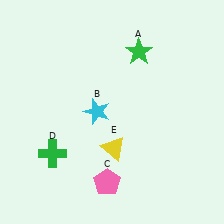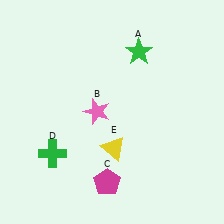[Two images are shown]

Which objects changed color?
B changed from cyan to pink. C changed from pink to magenta.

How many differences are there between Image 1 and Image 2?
There are 2 differences between the two images.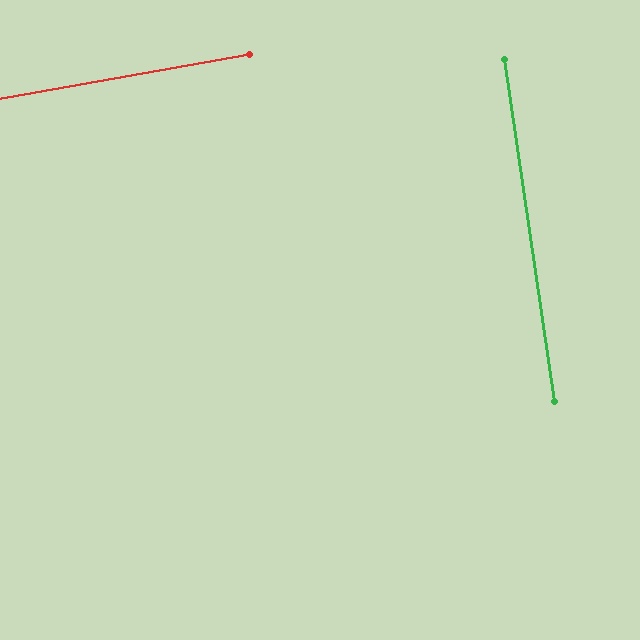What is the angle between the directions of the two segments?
Approximately 88 degrees.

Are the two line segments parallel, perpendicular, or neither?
Perpendicular — they meet at approximately 88°.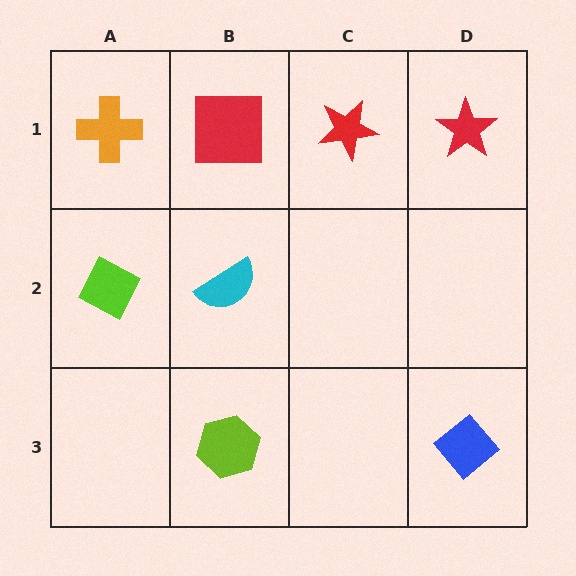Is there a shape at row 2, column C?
No, that cell is empty.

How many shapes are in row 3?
2 shapes.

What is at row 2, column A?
A lime diamond.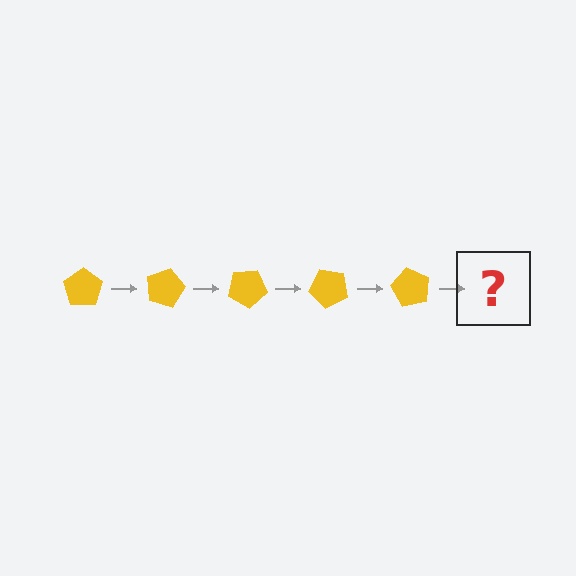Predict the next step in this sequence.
The next step is a yellow pentagon rotated 75 degrees.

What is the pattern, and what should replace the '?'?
The pattern is that the pentagon rotates 15 degrees each step. The '?' should be a yellow pentagon rotated 75 degrees.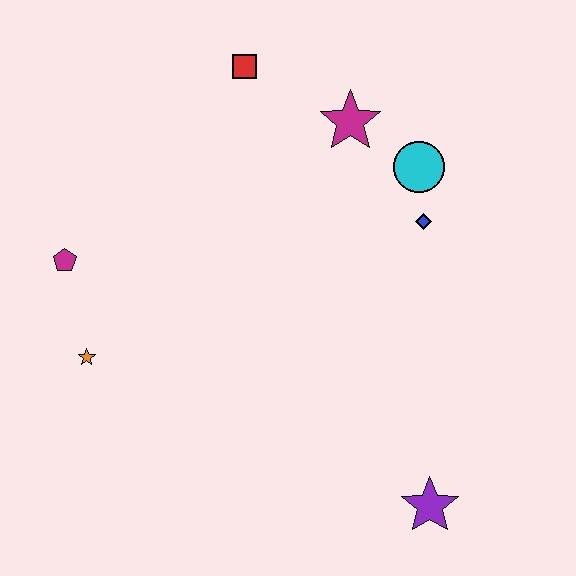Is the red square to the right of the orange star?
Yes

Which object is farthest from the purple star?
The red square is farthest from the purple star.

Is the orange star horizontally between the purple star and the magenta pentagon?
Yes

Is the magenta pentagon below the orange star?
No